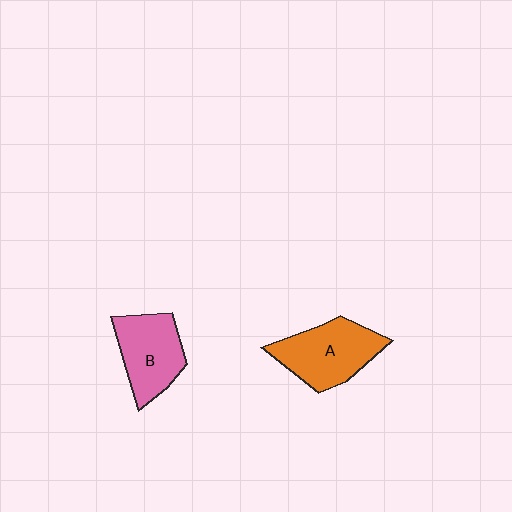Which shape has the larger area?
Shape A (orange).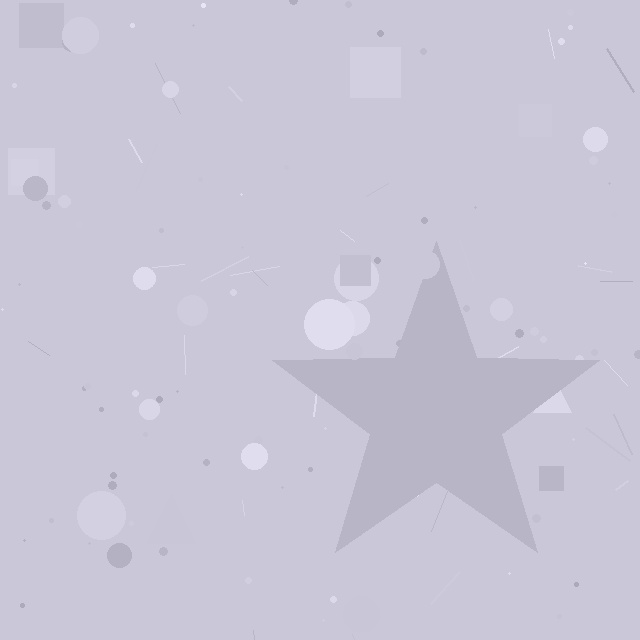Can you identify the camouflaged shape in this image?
The camouflaged shape is a star.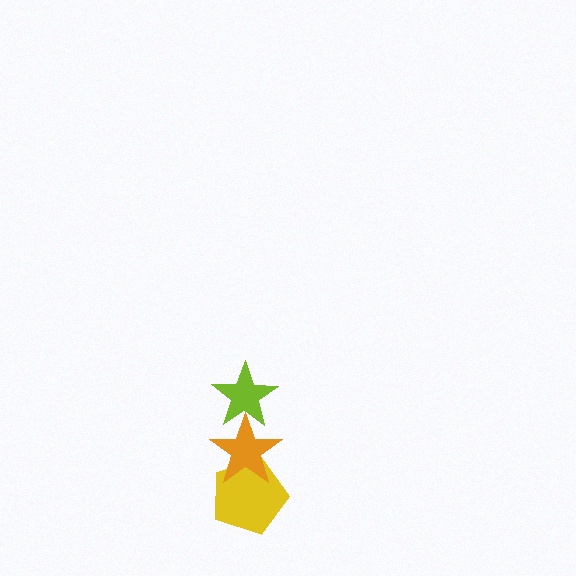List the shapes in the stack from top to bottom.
From top to bottom: the lime star, the orange star, the yellow pentagon.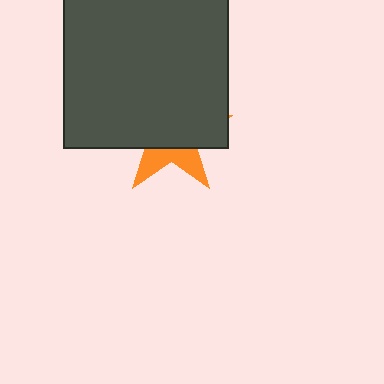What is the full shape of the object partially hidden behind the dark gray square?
The partially hidden object is an orange star.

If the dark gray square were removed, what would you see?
You would see the complete orange star.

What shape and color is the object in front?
The object in front is a dark gray square.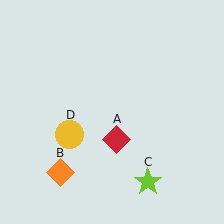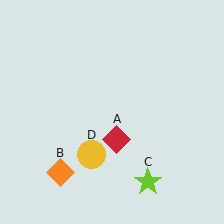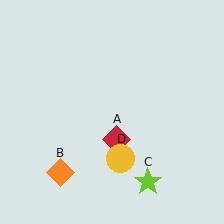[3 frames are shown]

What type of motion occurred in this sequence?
The yellow circle (object D) rotated counterclockwise around the center of the scene.